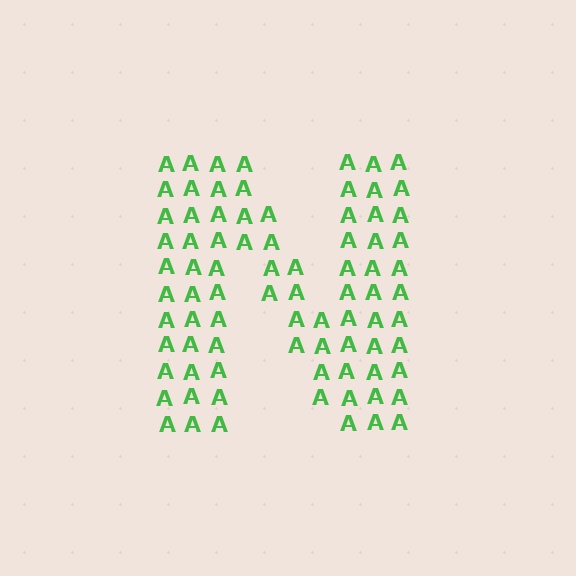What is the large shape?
The large shape is the letter N.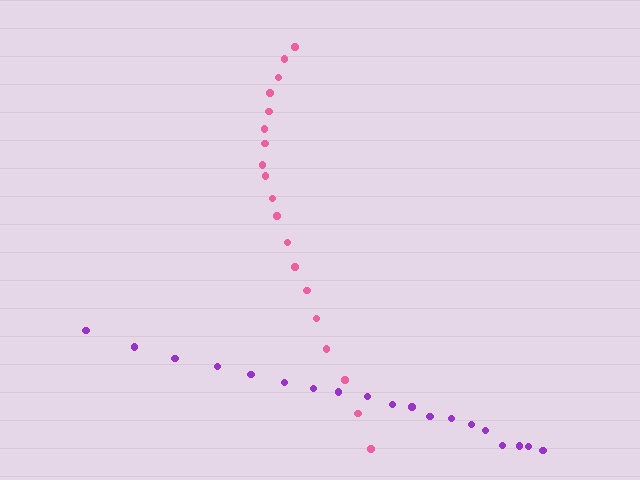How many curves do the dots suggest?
There are 2 distinct paths.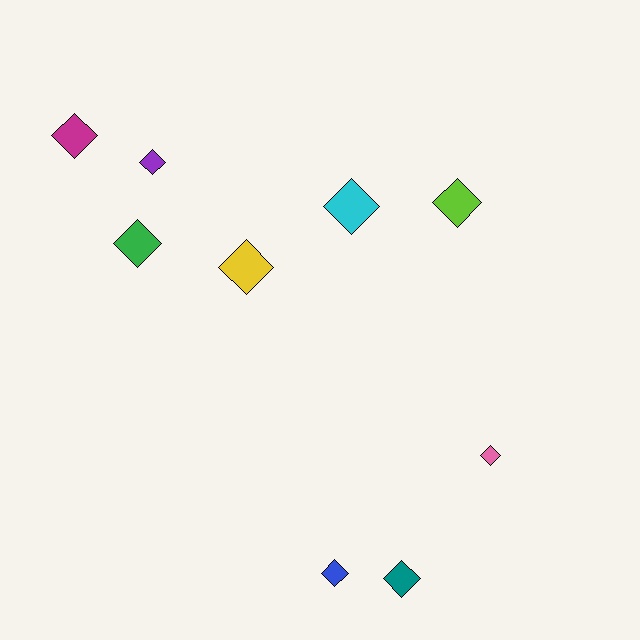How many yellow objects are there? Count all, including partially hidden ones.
There is 1 yellow object.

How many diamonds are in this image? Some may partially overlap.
There are 9 diamonds.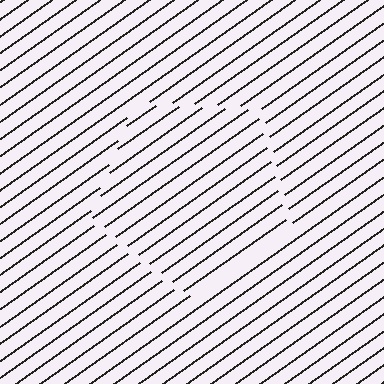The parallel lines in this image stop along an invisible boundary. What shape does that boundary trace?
An illusory pentagon. The interior of the shape contains the same grating, shifted by half a period — the contour is defined by the phase discontinuity where line-ends from the inner and outer gratings abut.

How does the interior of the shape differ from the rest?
The interior of the shape contains the same grating, shifted by half a period — the contour is defined by the phase discontinuity where line-ends from the inner and outer gratings abut.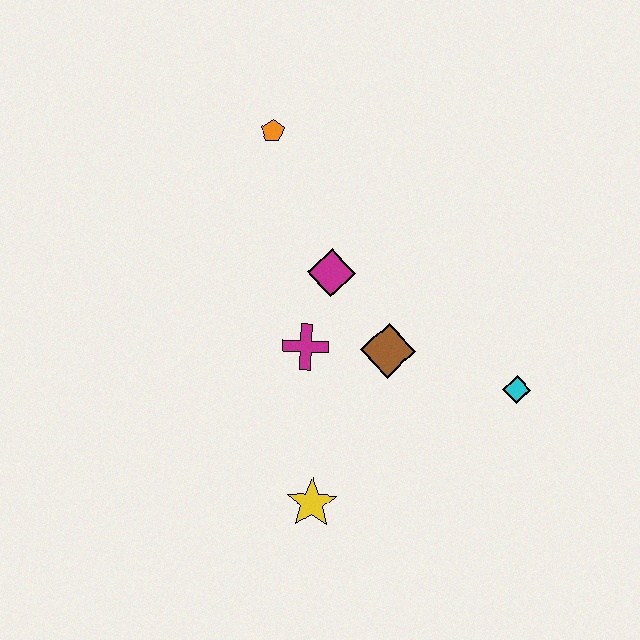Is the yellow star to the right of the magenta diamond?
No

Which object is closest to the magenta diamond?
The magenta cross is closest to the magenta diamond.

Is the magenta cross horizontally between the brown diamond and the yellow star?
No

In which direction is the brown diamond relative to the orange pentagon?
The brown diamond is below the orange pentagon.